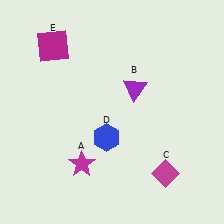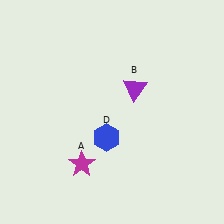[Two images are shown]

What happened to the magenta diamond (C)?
The magenta diamond (C) was removed in Image 2. It was in the bottom-right area of Image 1.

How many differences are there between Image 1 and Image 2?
There are 2 differences between the two images.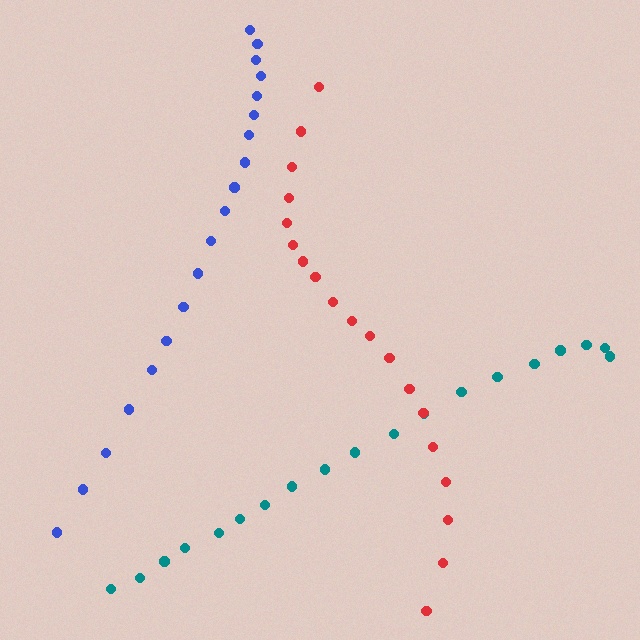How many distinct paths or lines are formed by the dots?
There are 3 distinct paths.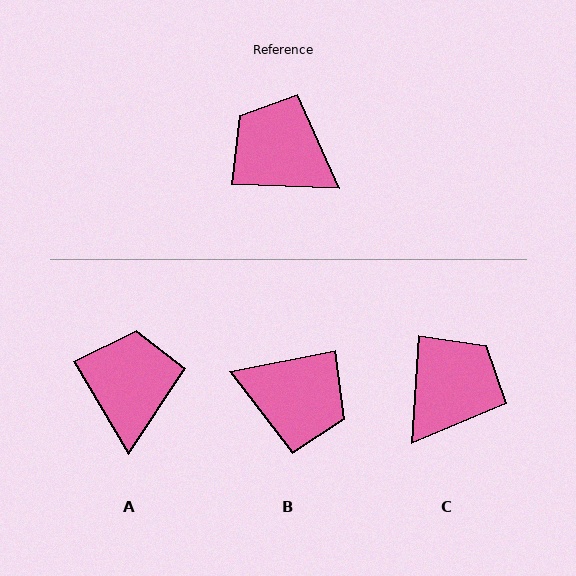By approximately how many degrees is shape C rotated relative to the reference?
Approximately 91 degrees clockwise.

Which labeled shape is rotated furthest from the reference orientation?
B, about 167 degrees away.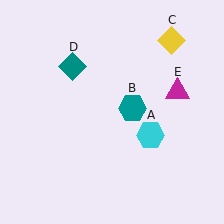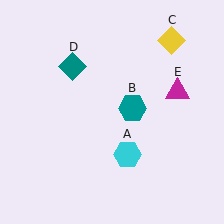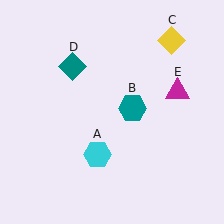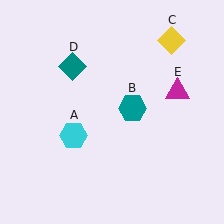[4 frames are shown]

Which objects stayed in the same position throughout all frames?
Teal hexagon (object B) and yellow diamond (object C) and teal diamond (object D) and magenta triangle (object E) remained stationary.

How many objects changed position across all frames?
1 object changed position: cyan hexagon (object A).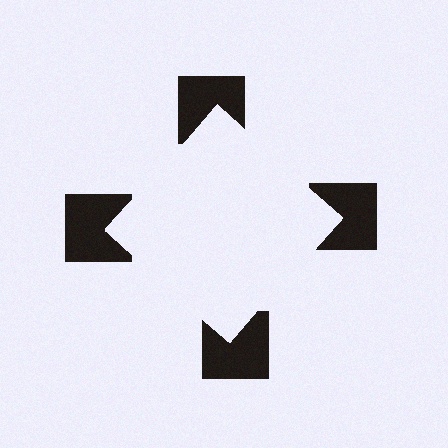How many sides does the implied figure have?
4 sides.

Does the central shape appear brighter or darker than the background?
It typically appears slightly brighter than the background, even though no actual brightness change is drawn.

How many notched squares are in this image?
There are 4 — one at each vertex of the illusory square.